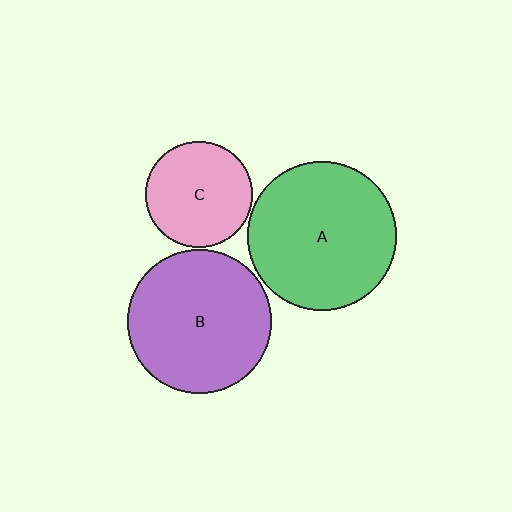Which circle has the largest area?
Circle A (green).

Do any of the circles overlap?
No, none of the circles overlap.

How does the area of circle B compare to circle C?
Approximately 1.8 times.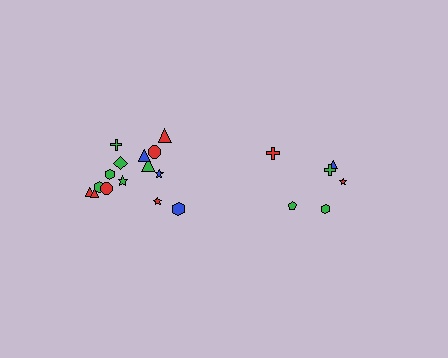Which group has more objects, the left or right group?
The left group.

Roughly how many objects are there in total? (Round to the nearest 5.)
Roughly 20 objects in total.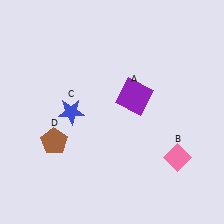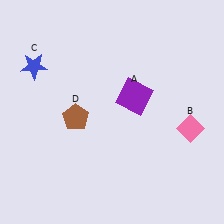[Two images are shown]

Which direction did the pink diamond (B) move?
The pink diamond (B) moved up.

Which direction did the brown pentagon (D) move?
The brown pentagon (D) moved up.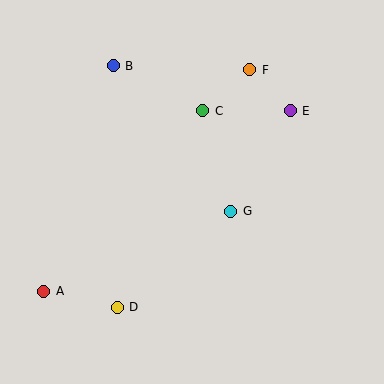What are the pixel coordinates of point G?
Point G is at (231, 211).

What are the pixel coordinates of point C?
Point C is at (203, 111).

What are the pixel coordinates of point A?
Point A is at (44, 291).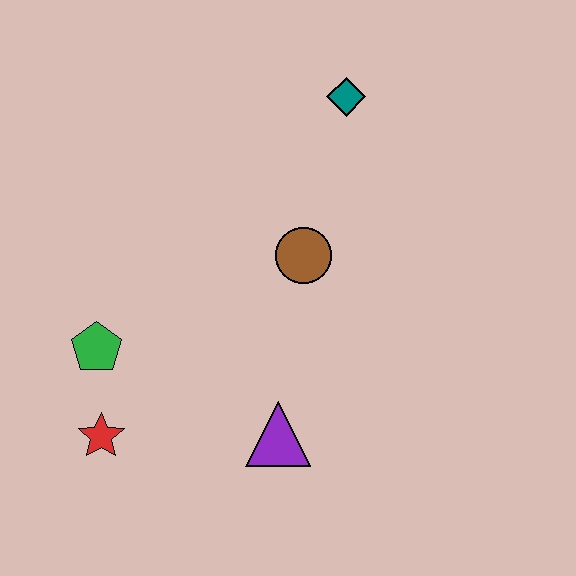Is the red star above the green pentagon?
No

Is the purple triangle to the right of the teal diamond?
No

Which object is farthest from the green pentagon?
The teal diamond is farthest from the green pentagon.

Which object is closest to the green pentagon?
The red star is closest to the green pentagon.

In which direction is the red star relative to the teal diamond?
The red star is below the teal diamond.